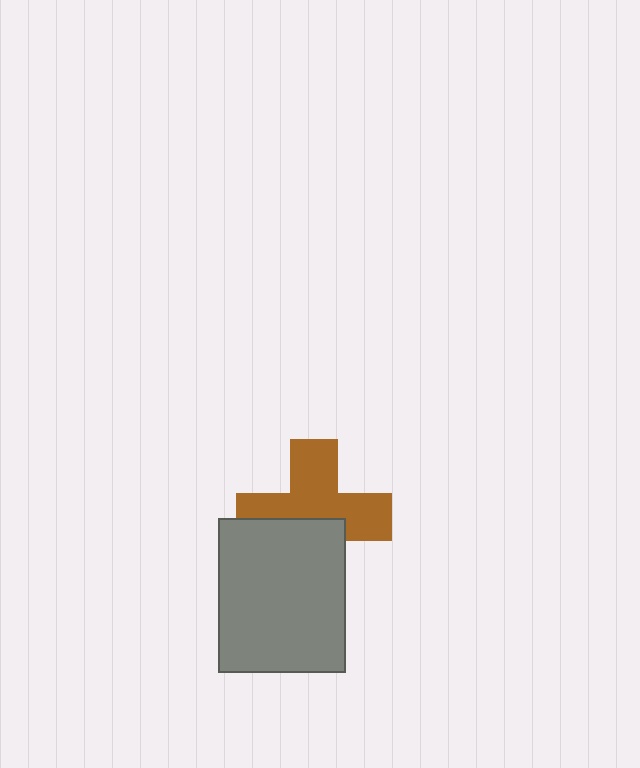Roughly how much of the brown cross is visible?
About half of it is visible (roughly 59%).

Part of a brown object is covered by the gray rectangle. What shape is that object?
It is a cross.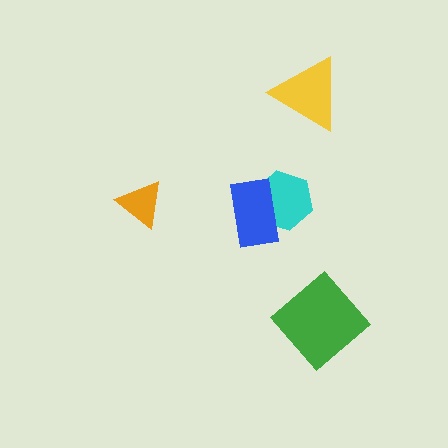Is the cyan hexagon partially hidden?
Yes, it is partially covered by another shape.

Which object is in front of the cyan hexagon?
The blue rectangle is in front of the cyan hexagon.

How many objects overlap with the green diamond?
0 objects overlap with the green diamond.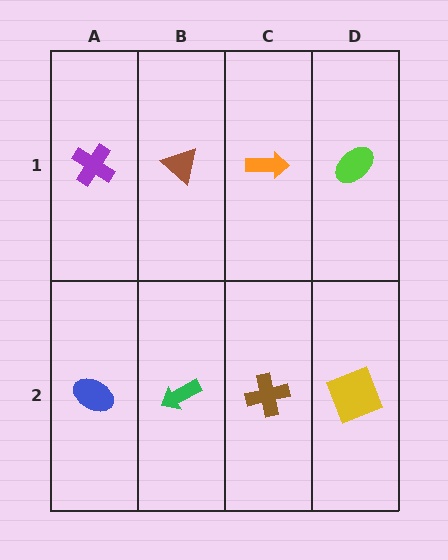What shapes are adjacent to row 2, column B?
A brown triangle (row 1, column B), a blue ellipse (row 2, column A), a brown cross (row 2, column C).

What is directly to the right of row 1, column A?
A brown triangle.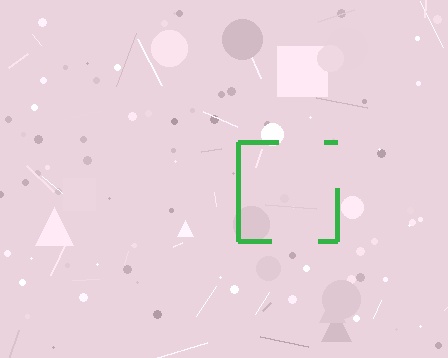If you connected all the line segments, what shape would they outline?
They would outline a square.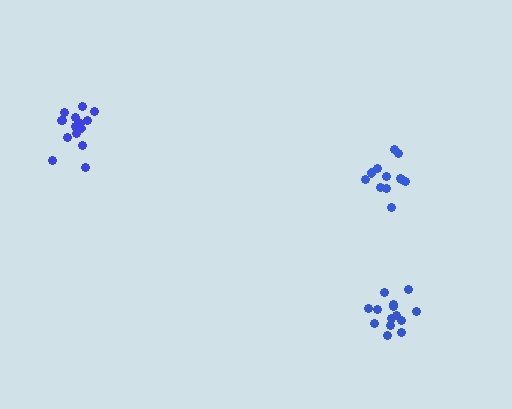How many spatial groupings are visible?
There are 3 spatial groupings.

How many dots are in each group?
Group 1: 12 dots, Group 2: 15 dots, Group 3: 14 dots (41 total).